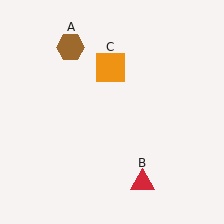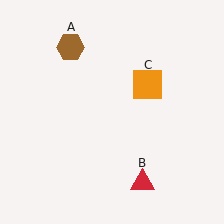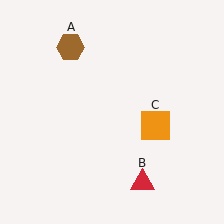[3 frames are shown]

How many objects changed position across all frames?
1 object changed position: orange square (object C).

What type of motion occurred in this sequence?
The orange square (object C) rotated clockwise around the center of the scene.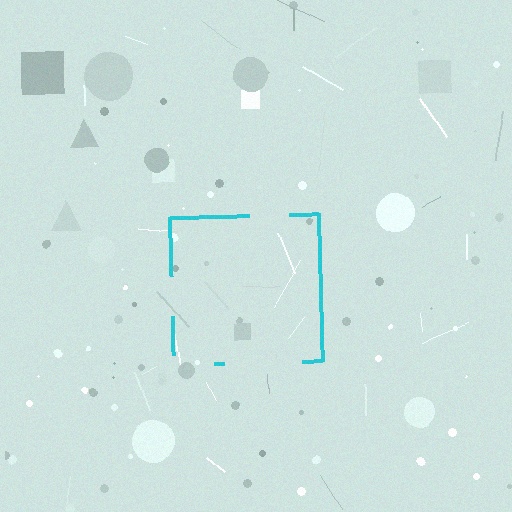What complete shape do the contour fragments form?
The contour fragments form a square.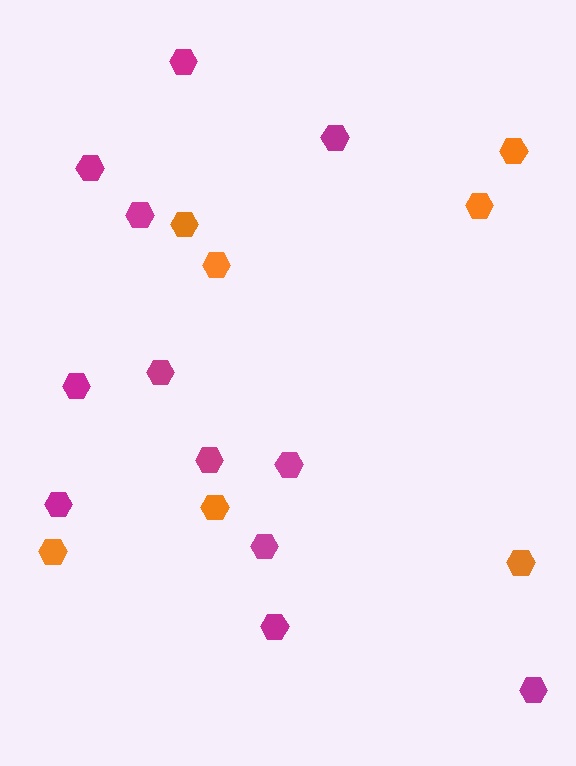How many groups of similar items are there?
There are 2 groups: one group of magenta hexagons (12) and one group of orange hexagons (7).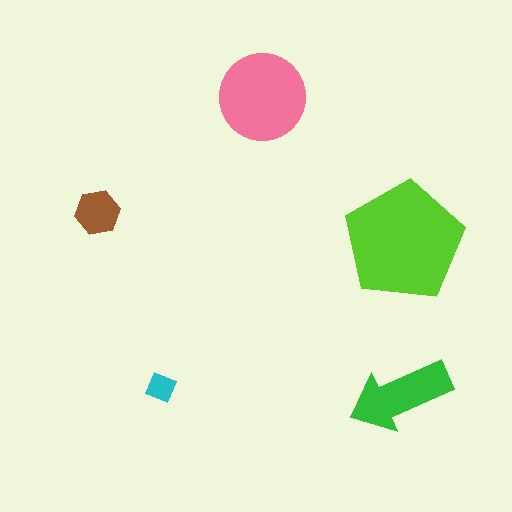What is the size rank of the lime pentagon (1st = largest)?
1st.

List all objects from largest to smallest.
The lime pentagon, the pink circle, the green arrow, the brown hexagon, the cyan diamond.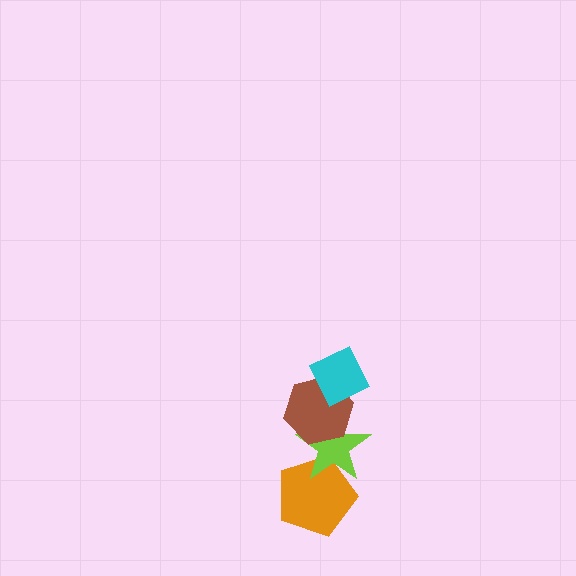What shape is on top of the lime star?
The brown hexagon is on top of the lime star.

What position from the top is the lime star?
The lime star is 3rd from the top.